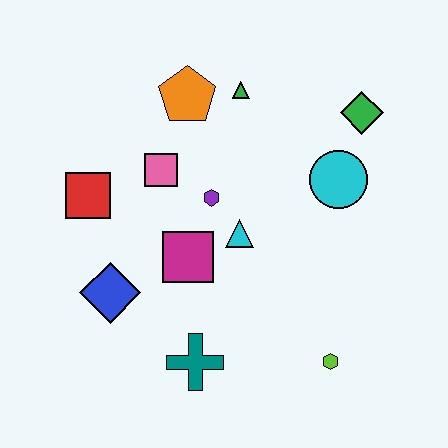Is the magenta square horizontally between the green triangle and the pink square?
Yes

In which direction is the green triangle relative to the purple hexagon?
The green triangle is above the purple hexagon.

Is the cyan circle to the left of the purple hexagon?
No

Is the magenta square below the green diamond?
Yes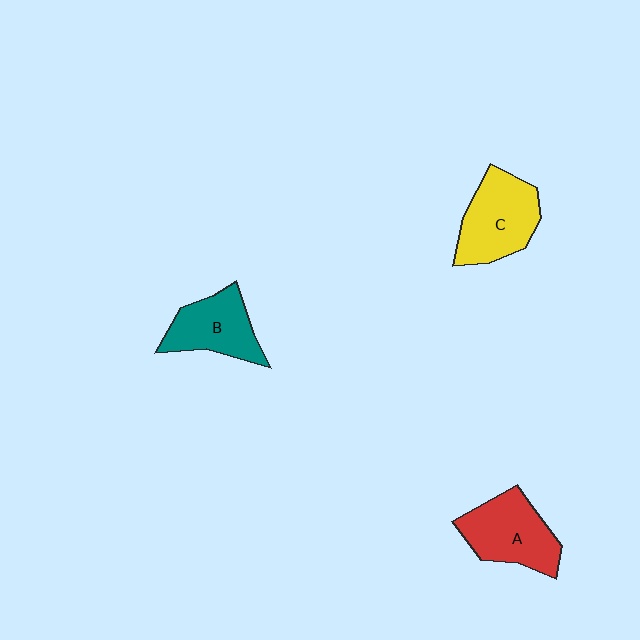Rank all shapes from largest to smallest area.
From largest to smallest: C (yellow), A (red), B (teal).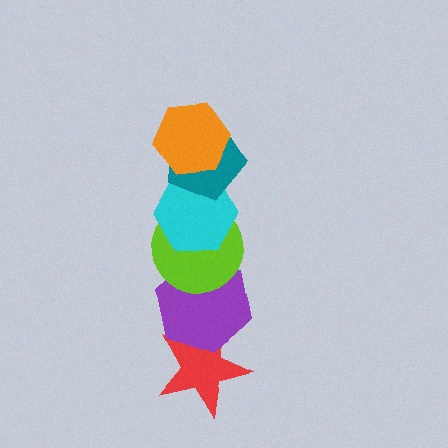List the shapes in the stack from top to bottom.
From top to bottom: the orange hexagon, the teal pentagon, the cyan hexagon, the lime circle, the purple hexagon, the red star.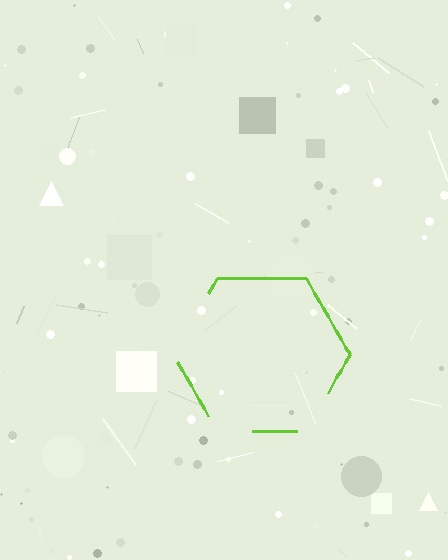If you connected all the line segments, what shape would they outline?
They would outline a hexagon.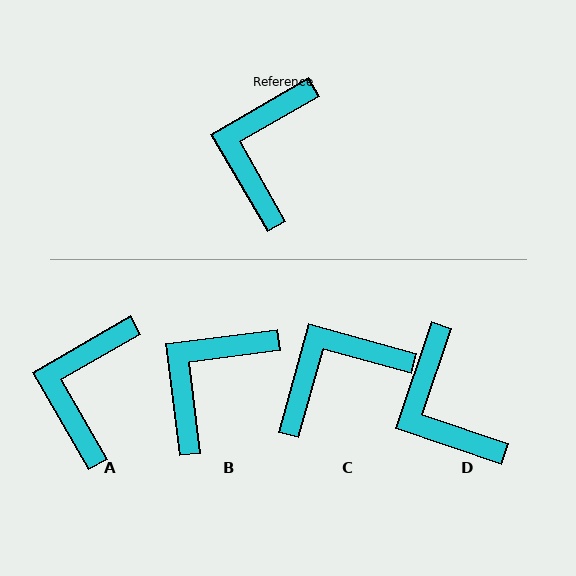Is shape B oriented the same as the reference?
No, it is off by about 23 degrees.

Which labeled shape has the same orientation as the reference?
A.